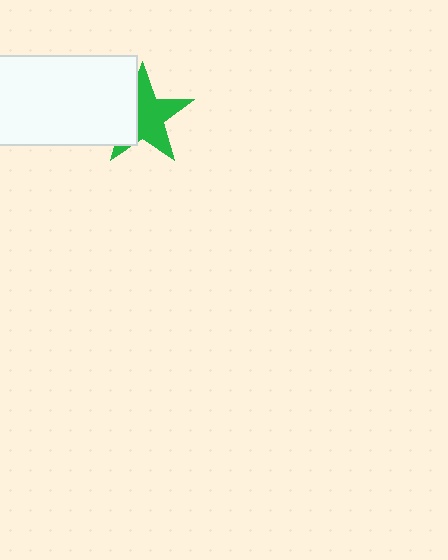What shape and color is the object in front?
The object in front is a white rectangle.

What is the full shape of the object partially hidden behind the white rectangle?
The partially hidden object is a green star.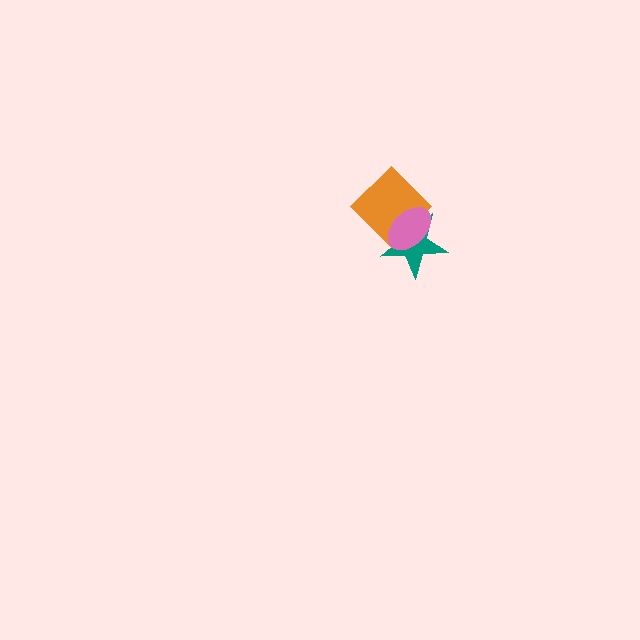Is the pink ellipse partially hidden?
No, no other shape covers it.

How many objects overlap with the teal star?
2 objects overlap with the teal star.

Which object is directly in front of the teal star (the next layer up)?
The orange diamond is directly in front of the teal star.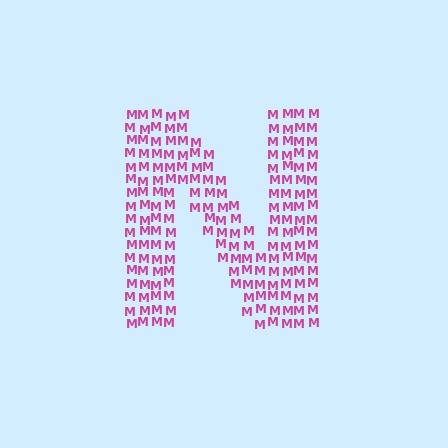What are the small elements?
The small elements are letter M's.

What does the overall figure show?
The overall figure shows the letter N.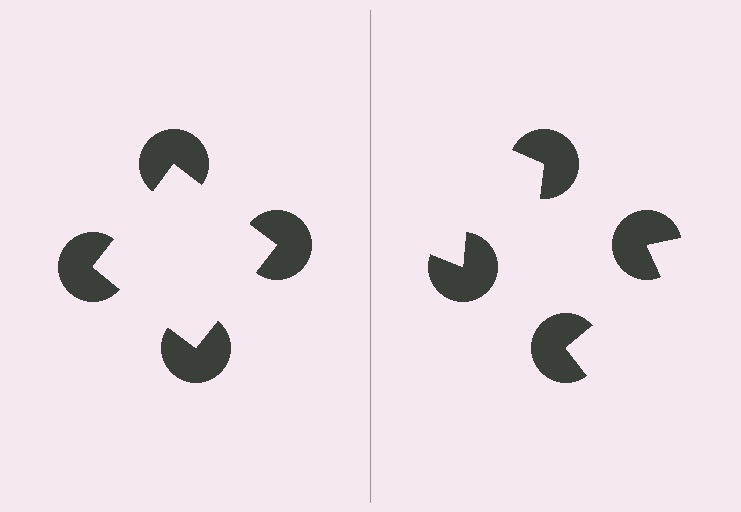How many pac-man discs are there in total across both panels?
8 — 4 on each side.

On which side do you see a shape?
An illusory square appears on the left side. On the right side the wedge cuts are rotated, so no coherent shape forms.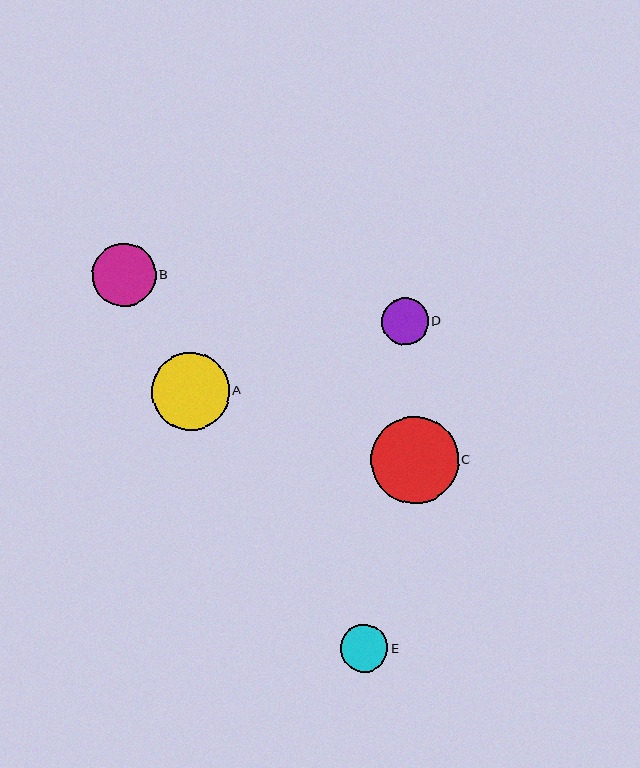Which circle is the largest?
Circle C is the largest with a size of approximately 87 pixels.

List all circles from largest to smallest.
From largest to smallest: C, A, B, E, D.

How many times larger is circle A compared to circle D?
Circle A is approximately 1.7 times the size of circle D.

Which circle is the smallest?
Circle D is the smallest with a size of approximately 47 pixels.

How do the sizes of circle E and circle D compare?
Circle E and circle D are approximately the same size.